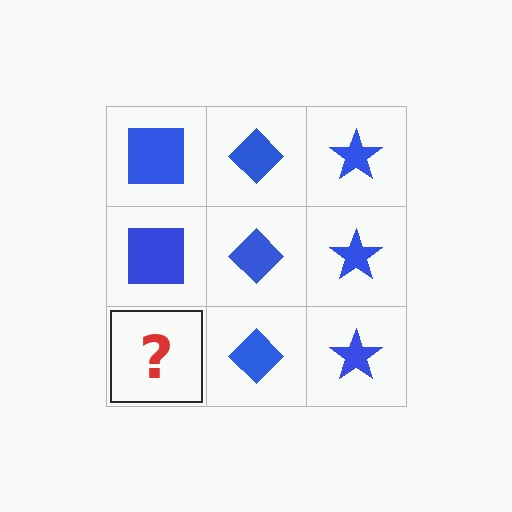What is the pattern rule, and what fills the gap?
The rule is that each column has a consistent shape. The gap should be filled with a blue square.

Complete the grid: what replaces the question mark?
The question mark should be replaced with a blue square.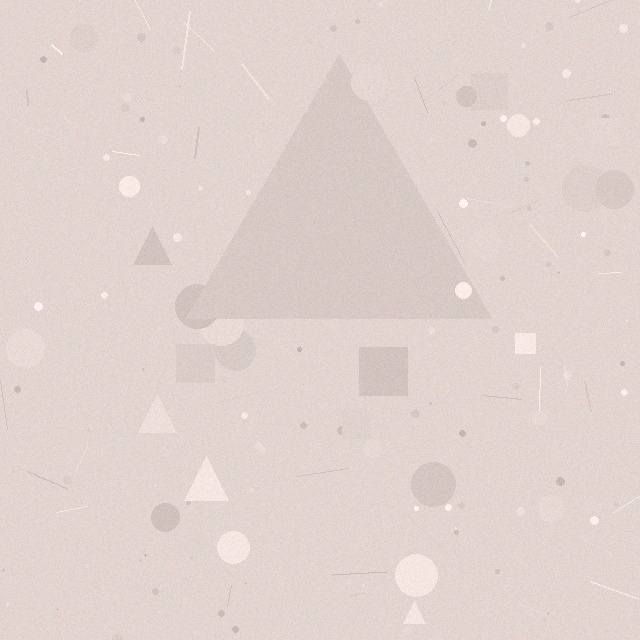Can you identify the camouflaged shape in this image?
The camouflaged shape is a triangle.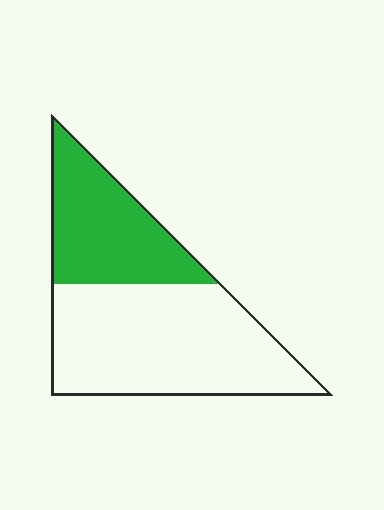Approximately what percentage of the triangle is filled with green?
Approximately 35%.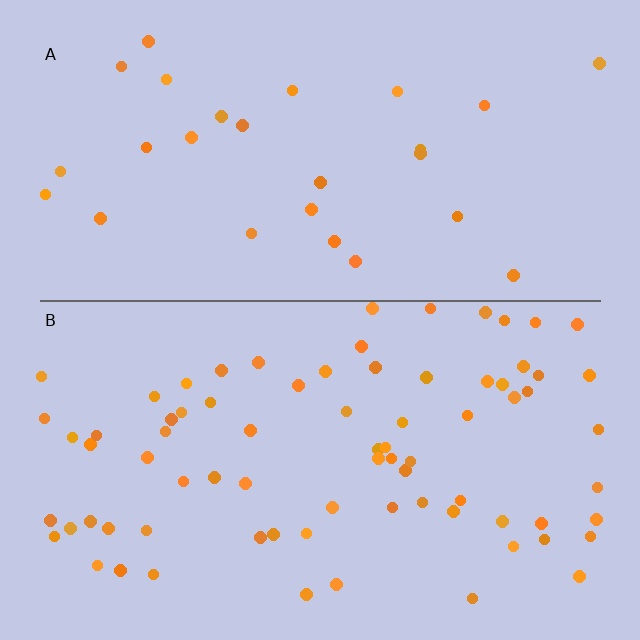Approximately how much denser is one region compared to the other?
Approximately 2.8× — region B over region A.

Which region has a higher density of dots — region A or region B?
B (the bottom).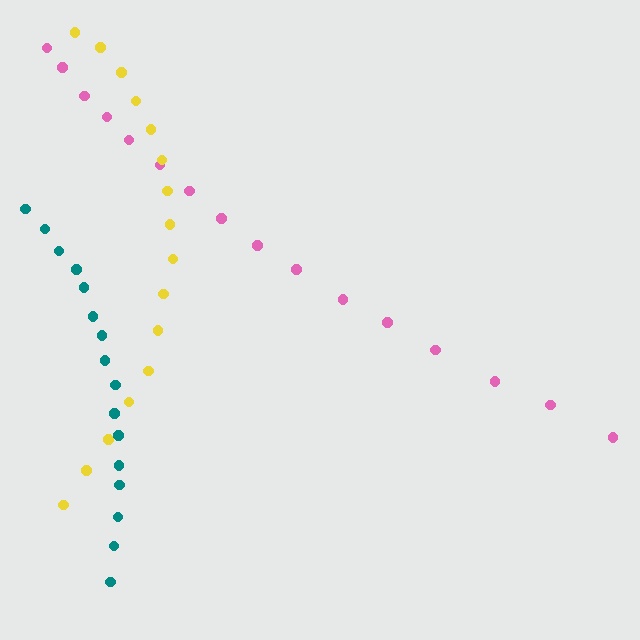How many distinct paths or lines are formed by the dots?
There are 3 distinct paths.